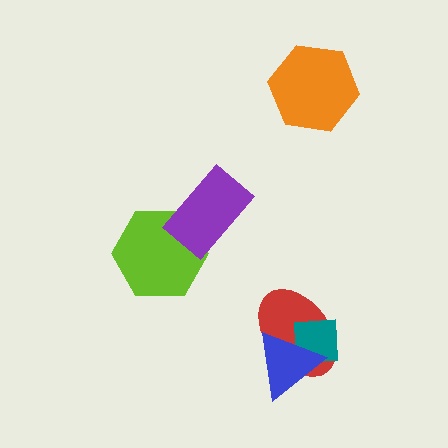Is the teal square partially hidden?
Yes, it is partially covered by another shape.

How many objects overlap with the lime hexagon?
1 object overlaps with the lime hexagon.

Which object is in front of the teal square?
The blue triangle is in front of the teal square.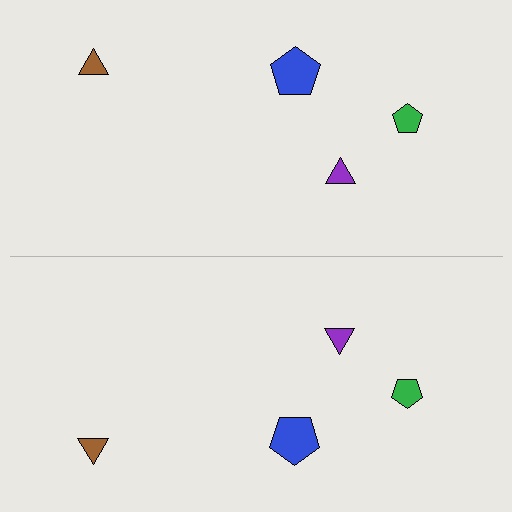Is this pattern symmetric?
Yes, this pattern has bilateral (reflection) symmetry.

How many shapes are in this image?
There are 8 shapes in this image.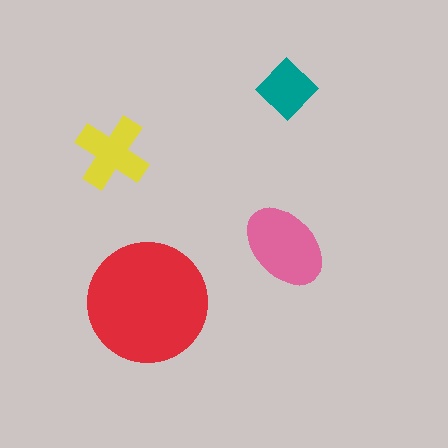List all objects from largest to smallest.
The red circle, the pink ellipse, the yellow cross, the teal diamond.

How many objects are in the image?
There are 4 objects in the image.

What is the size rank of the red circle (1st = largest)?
1st.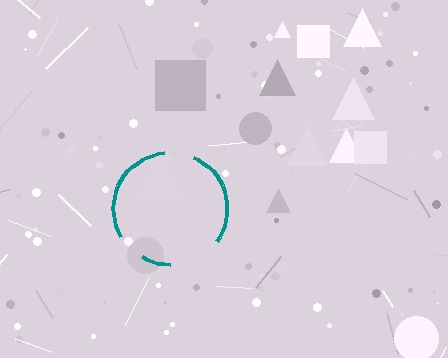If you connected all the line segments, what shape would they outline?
They would outline a circle.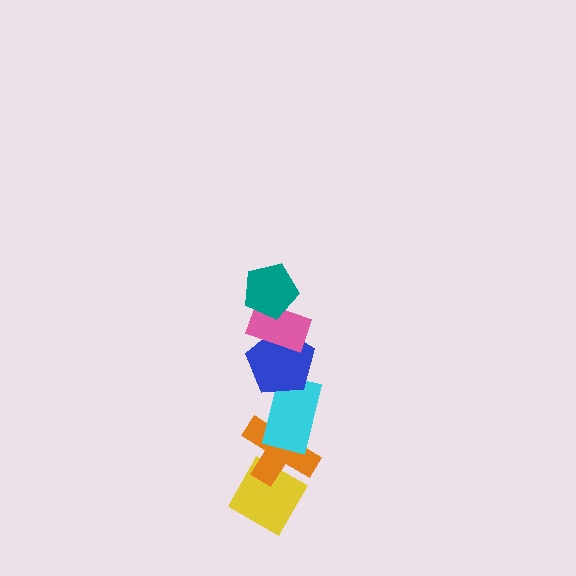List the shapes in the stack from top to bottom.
From top to bottom: the teal pentagon, the pink rectangle, the blue pentagon, the cyan rectangle, the orange cross, the yellow diamond.